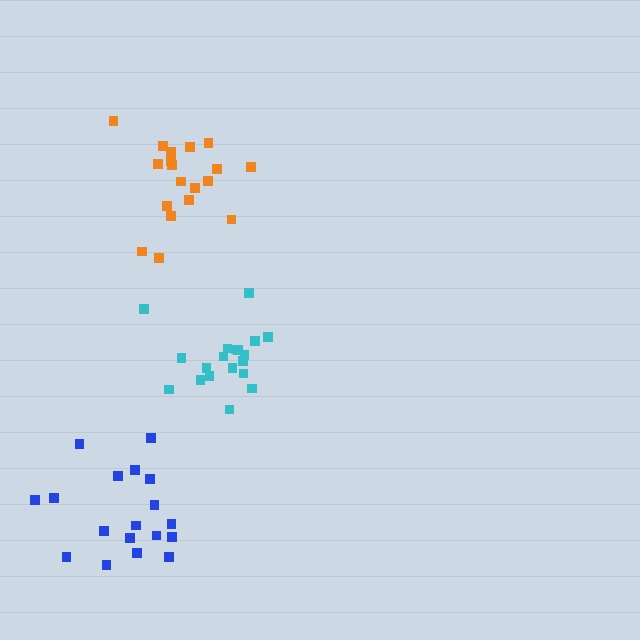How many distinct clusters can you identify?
There are 3 distinct clusters.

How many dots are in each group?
Group 1: 18 dots, Group 2: 19 dots, Group 3: 19 dots (56 total).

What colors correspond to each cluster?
The clusters are colored: blue, cyan, orange.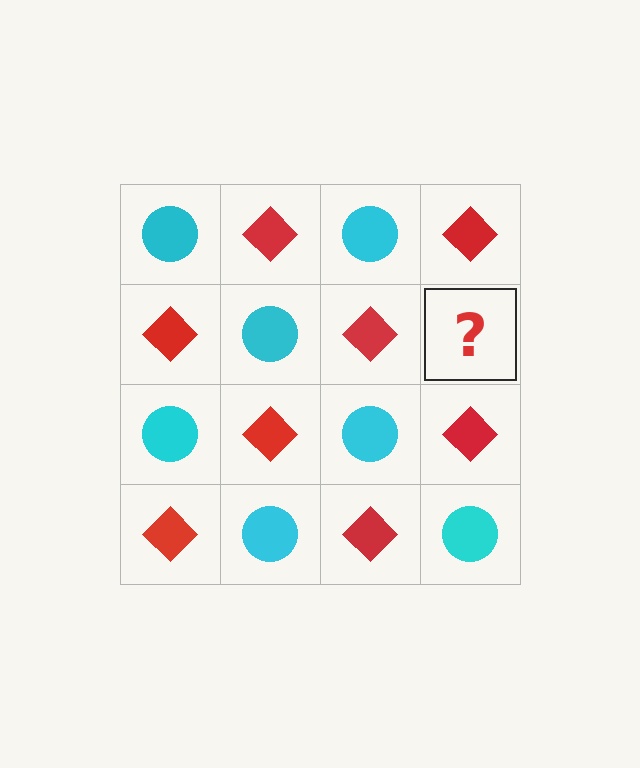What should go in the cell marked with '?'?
The missing cell should contain a cyan circle.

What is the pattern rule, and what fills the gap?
The rule is that it alternates cyan circle and red diamond in a checkerboard pattern. The gap should be filled with a cyan circle.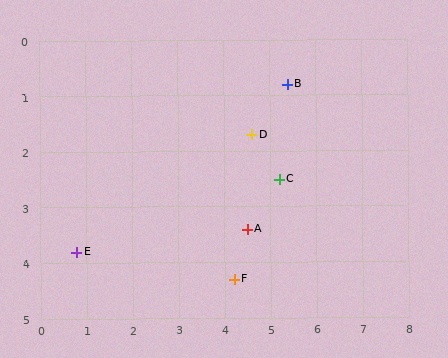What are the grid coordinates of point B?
Point B is at approximately (5.4, 0.8).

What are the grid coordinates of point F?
Point F is at approximately (4.2, 4.3).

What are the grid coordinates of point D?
Point D is at approximately (4.6, 1.7).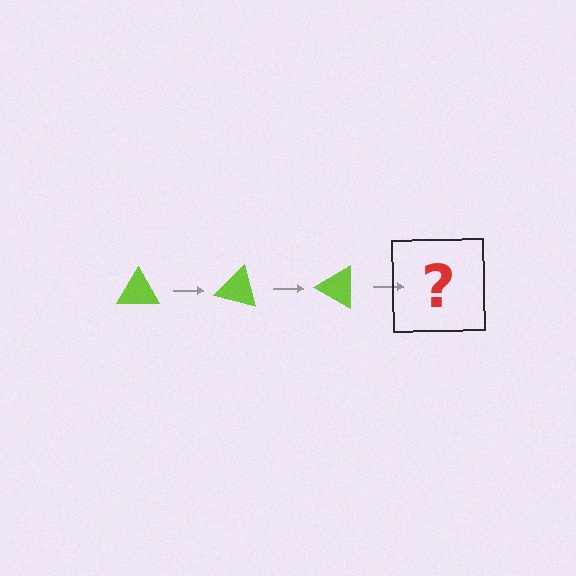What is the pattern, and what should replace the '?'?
The pattern is that the triangle rotates 15 degrees each step. The '?' should be a lime triangle rotated 45 degrees.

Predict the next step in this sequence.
The next step is a lime triangle rotated 45 degrees.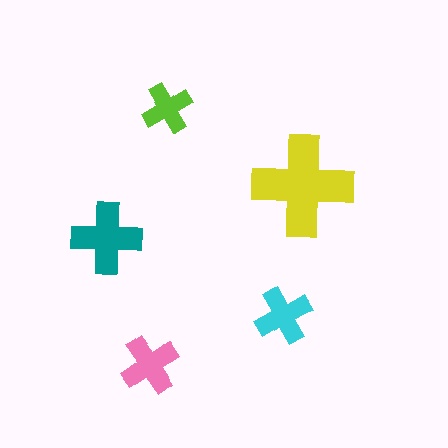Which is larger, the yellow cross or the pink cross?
The yellow one.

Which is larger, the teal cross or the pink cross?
The teal one.